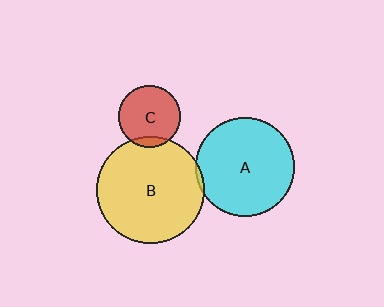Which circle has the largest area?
Circle B (yellow).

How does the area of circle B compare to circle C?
Approximately 3.0 times.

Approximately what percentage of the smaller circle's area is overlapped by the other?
Approximately 5%.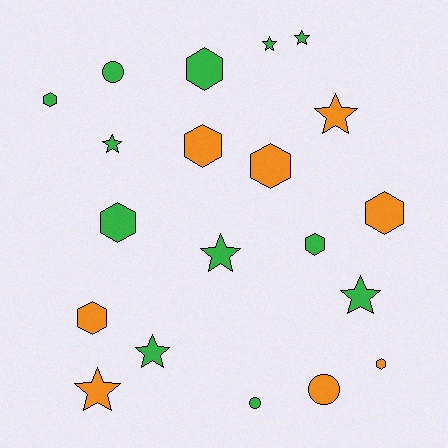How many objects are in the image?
There are 20 objects.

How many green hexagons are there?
There are 4 green hexagons.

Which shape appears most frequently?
Hexagon, with 9 objects.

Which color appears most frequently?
Green, with 12 objects.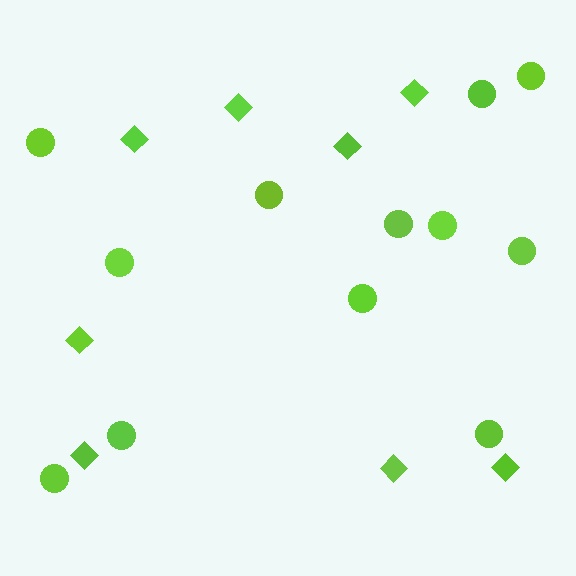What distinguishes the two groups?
There are 2 groups: one group of diamonds (8) and one group of circles (12).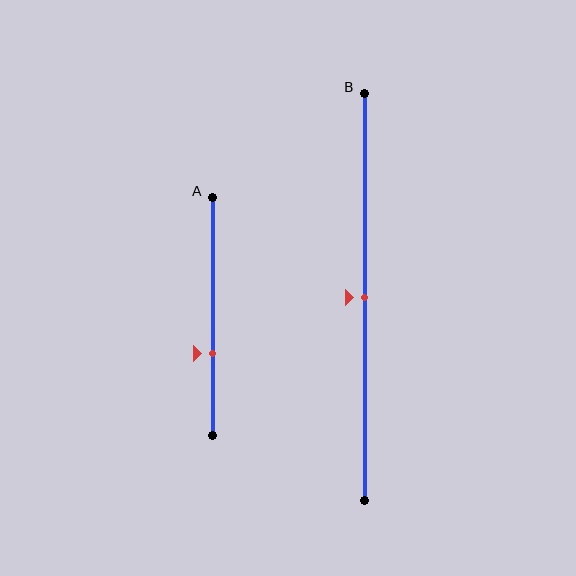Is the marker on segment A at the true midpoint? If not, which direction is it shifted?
No, the marker on segment A is shifted downward by about 15% of the segment length.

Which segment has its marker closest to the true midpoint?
Segment B has its marker closest to the true midpoint.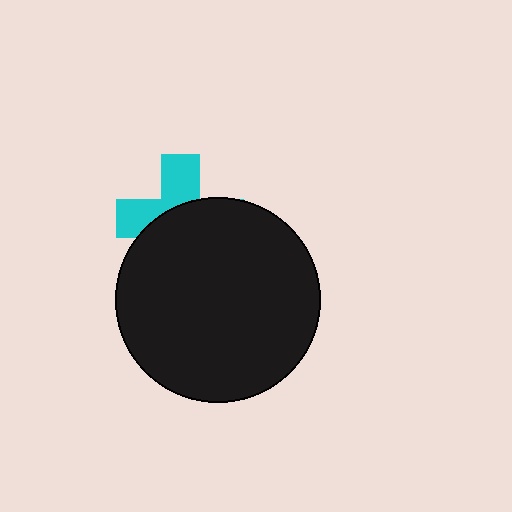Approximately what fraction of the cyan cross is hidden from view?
Roughly 60% of the cyan cross is hidden behind the black circle.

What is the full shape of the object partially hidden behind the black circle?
The partially hidden object is a cyan cross.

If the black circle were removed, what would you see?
You would see the complete cyan cross.